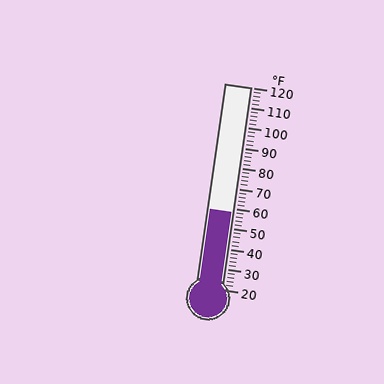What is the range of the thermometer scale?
The thermometer scale ranges from 20°F to 120°F.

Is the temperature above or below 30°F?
The temperature is above 30°F.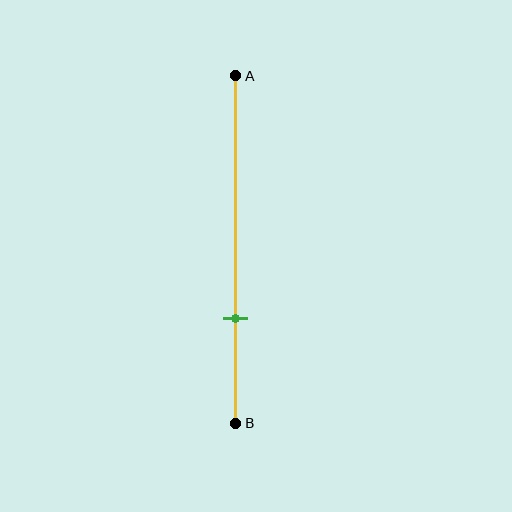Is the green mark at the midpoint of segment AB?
No, the mark is at about 70% from A, not at the 50% midpoint.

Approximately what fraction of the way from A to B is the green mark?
The green mark is approximately 70% of the way from A to B.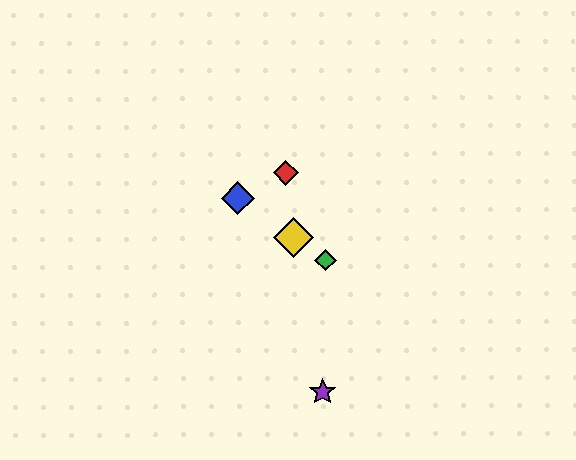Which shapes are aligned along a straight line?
The blue diamond, the green diamond, the yellow diamond are aligned along a straight line.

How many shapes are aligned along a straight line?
3 shapes (the blue diamond, the green diamond, the yellow diamond) are aligned along a straight line.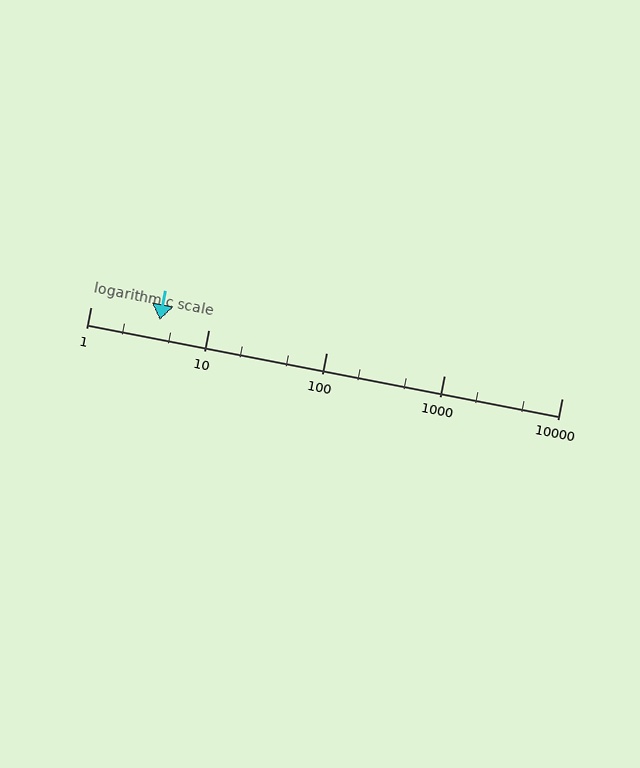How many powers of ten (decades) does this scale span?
The scale spans 4 decades, from 1 to 10000.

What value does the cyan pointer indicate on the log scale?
The pointer indicates approximately 3.9.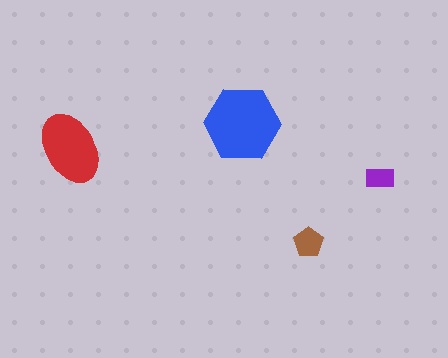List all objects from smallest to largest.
The purple rectangle, the brown pentagon, the red ellipse, the blue hexagon.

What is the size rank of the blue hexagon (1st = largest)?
1st.